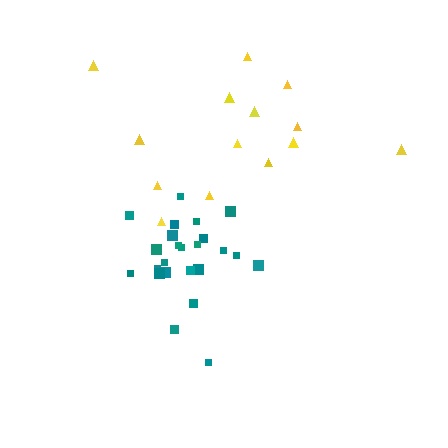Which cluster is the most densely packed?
Teal.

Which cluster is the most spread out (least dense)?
Yellow.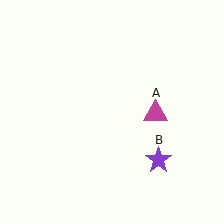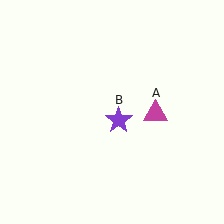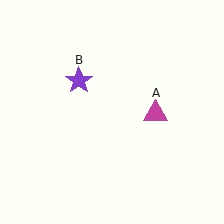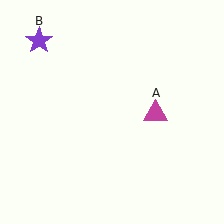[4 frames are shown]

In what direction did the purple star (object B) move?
The purple star (object B) moved up and to the left.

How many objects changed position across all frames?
1 object changed position: purple star (object B).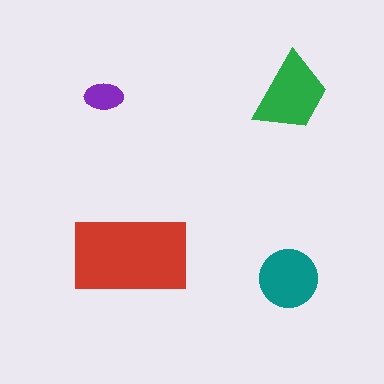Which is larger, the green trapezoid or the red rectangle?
The red rectangle.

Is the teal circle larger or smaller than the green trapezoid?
Smaller.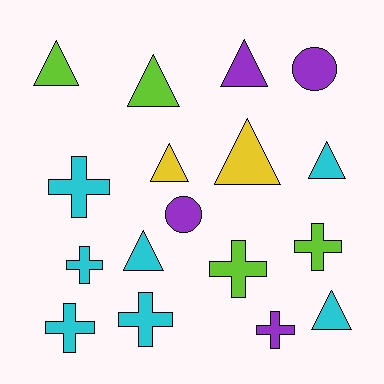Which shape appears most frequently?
Triangle, with 8 objects.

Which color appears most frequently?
Cyan, with 7 objects.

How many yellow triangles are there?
There are 2 yellow triangles.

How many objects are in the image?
There are 17 objects.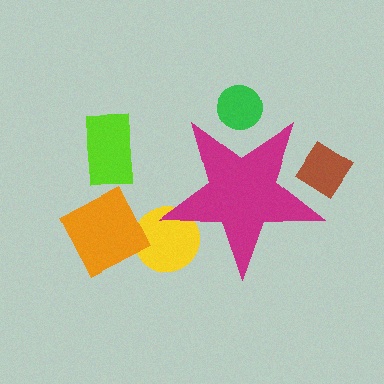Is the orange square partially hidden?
No, the orange square is fully visible.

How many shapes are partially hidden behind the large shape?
3 shapes are partially hidden.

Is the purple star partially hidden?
No, the purple star is fully visible.